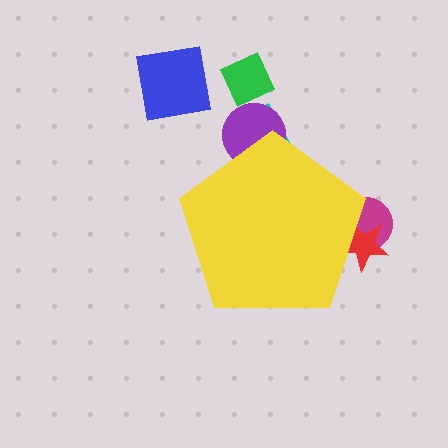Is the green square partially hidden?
No, the green square is fully visible.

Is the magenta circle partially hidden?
Yes, the magenta circle is partially hidden behind the yellow pentagon.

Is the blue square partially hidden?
No, the blue square is fully visible.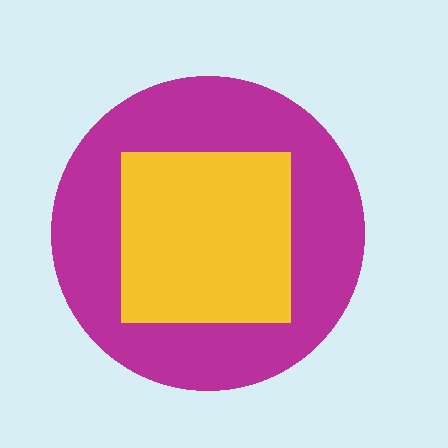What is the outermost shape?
The magenta circle.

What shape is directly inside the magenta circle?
The yellow square.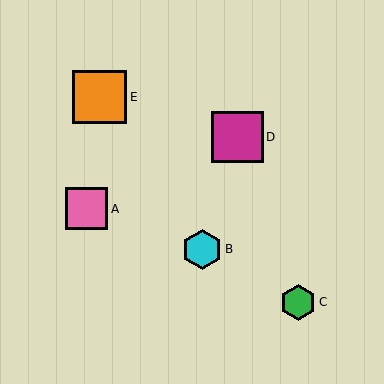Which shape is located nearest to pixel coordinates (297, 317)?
The green hexagon (labeled C) at (298, 302) is nearest to that location.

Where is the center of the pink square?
The center of the pink square is at (87, 209).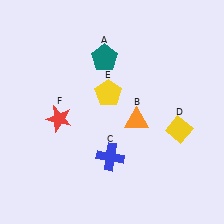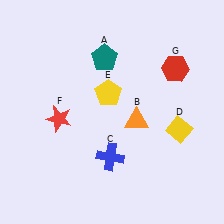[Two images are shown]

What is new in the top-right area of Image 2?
A red hexagon (G) was added in the top-right area of Image 2.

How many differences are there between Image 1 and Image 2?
There is 1 difference between the two images.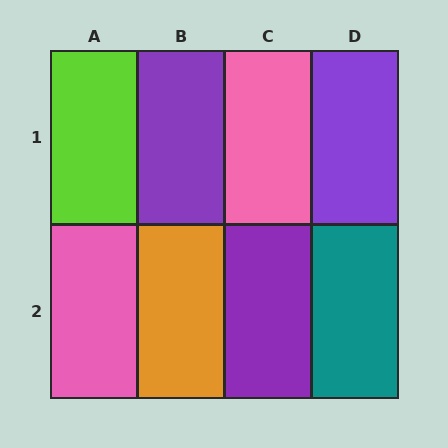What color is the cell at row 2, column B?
Orange.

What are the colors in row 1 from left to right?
Lime, purple, pink, purple.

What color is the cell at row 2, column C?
Purple.